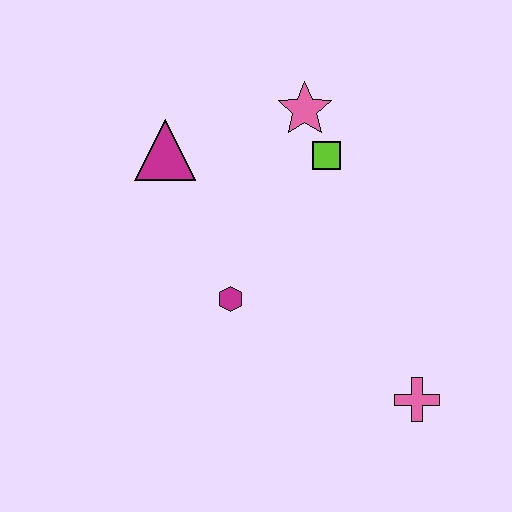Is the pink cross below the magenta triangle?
Yes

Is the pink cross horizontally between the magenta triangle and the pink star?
No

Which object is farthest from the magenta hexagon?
The pink cross is farthest from the magenta hexagon.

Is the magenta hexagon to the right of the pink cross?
No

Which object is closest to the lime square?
The pink star is closest to the lime square.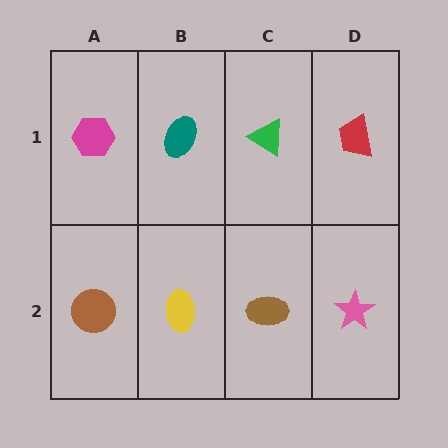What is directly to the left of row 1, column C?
A teal ellipse.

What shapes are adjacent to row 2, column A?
A magenta hexagon (row 1, column A), a yellow ellipse (row 2, column B).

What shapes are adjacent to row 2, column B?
A teal ellipse (row 1, column B), a brown circle (row 2, column A), a brown ellipse (row 2, column C).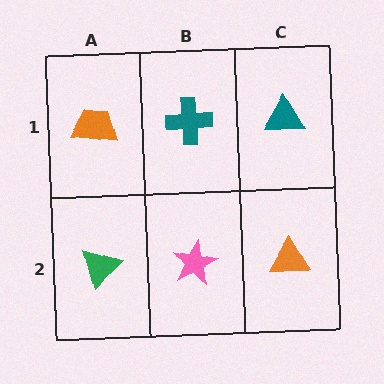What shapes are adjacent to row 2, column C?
A teal triangle (row 1, column C), a pink star (row 2, column B).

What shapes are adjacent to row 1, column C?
An orange triangle (row 2, column C), a teal cross (row 1, column B).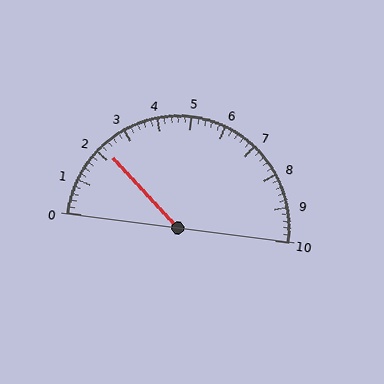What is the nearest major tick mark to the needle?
The nearest major tick mark is 2.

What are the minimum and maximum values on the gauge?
The gauge ranges from 0 to 10.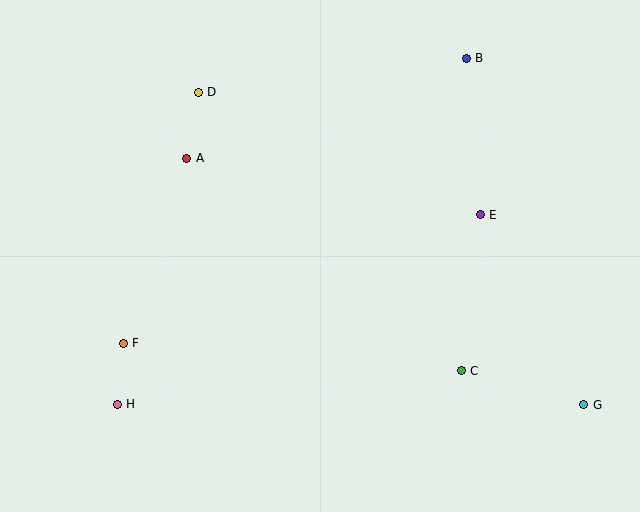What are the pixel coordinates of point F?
Point F is at (123, 343).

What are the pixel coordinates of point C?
Point C is at (461, 371).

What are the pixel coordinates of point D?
Point D is at (198, 92).